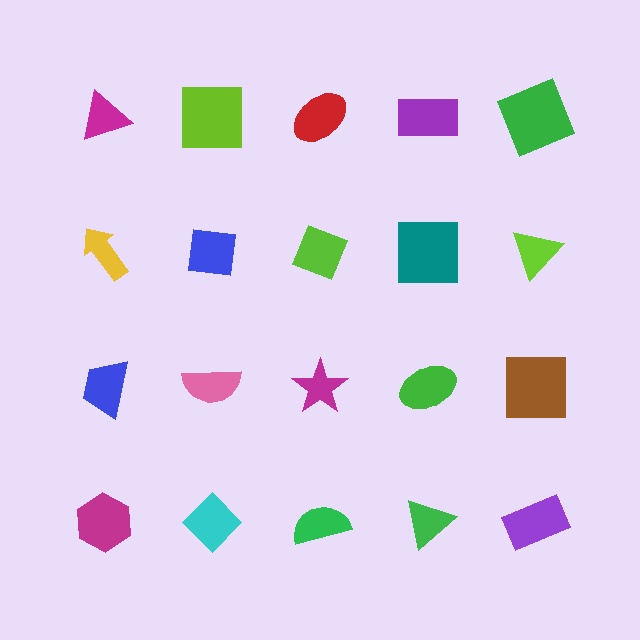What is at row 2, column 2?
A blue square.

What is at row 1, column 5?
A green square.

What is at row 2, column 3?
A lime diamond.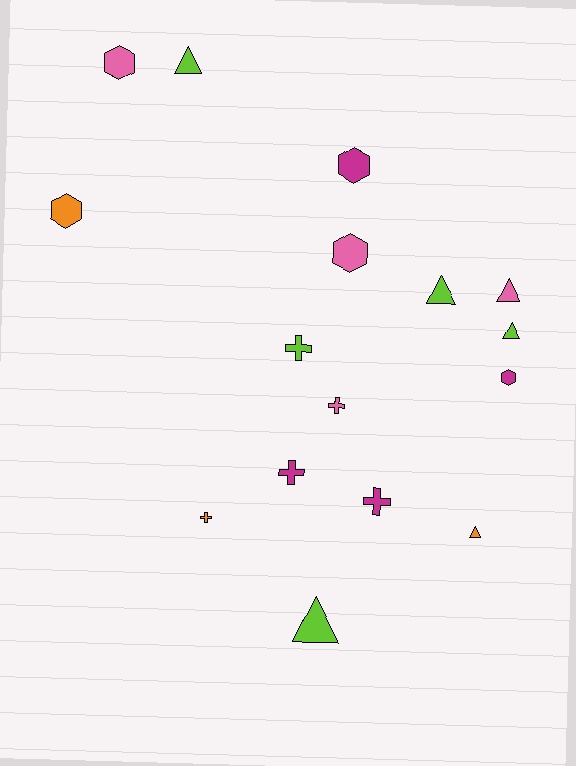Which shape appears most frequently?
Triangle, with 6 objects.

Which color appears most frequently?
Lime, with 5 objects.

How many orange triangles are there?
There is 1 orange triangle.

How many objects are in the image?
There are 16 objects.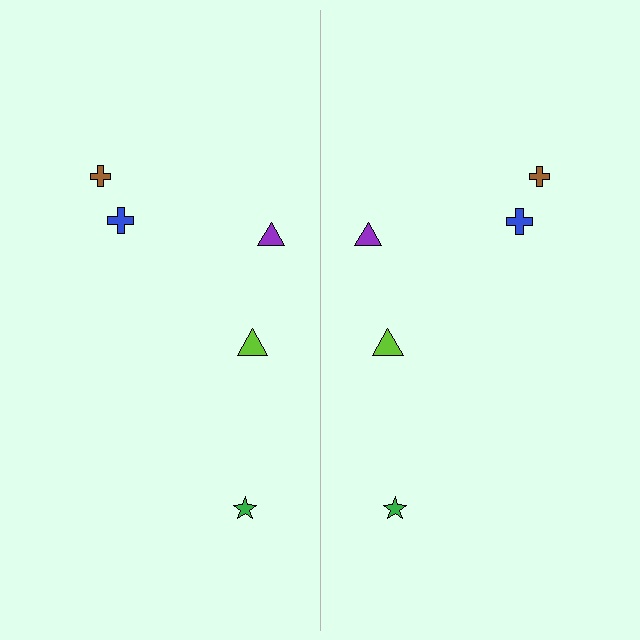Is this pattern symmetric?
Yes, this pattern has bilateral (reflection) symmetry.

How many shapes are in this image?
There are 10 shapes in this image.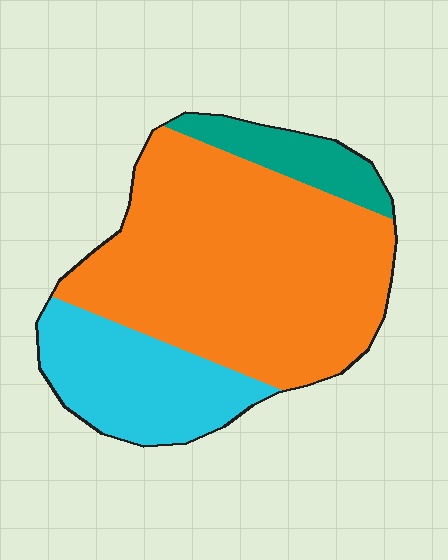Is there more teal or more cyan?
Cyan.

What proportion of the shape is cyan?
Cyan takes up about one quarter (1/4) of the shape.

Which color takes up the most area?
Orange, at roughly 65%.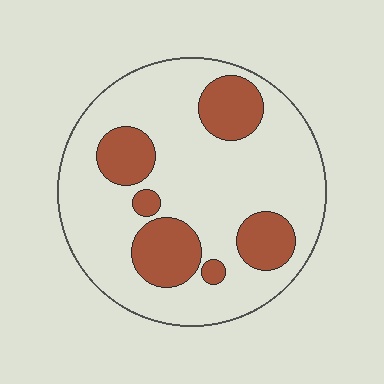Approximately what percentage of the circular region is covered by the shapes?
Approximately 25%.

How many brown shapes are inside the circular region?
6.